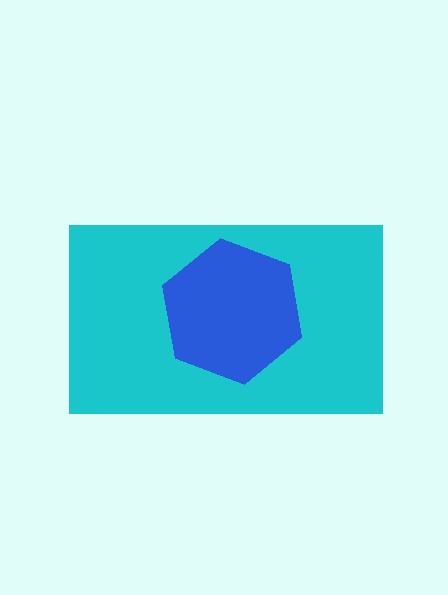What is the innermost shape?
The blue hexagon.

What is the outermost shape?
The cyan rectangle.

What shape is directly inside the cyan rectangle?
The blue hexagon.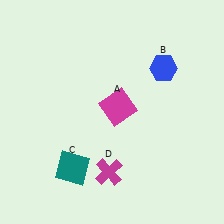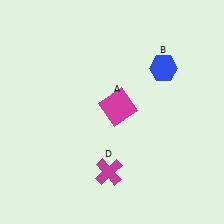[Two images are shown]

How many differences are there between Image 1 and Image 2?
There is 1 difference between the two images.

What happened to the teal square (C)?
The teal square (C) was removed in Image 2. It was in the bottom-left area of Image 1.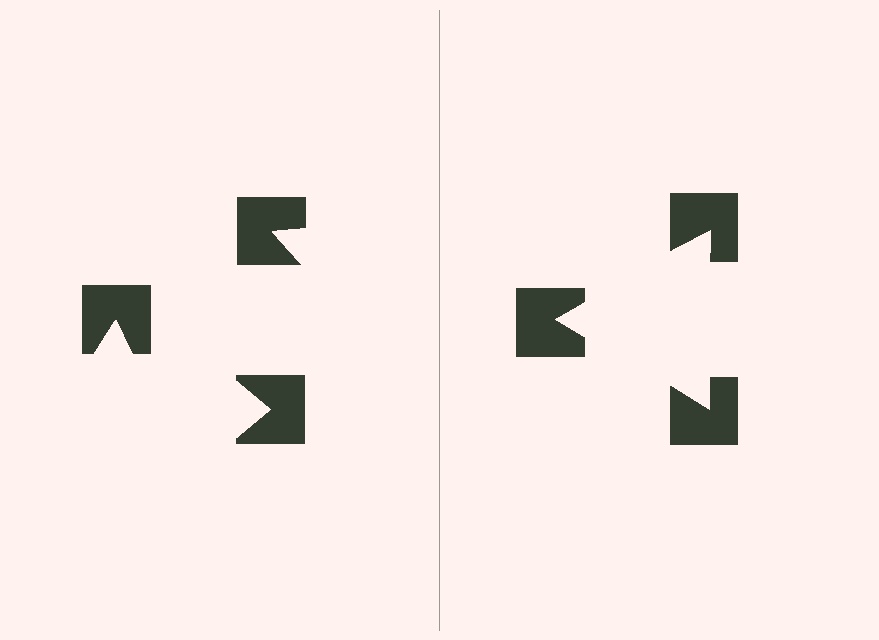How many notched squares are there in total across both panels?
6 — 3 on each side.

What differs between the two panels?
The notched squares are positioned identically on both sides; only the wedge orientations differ. On the right they align to a triangle; on the left they are misaligned.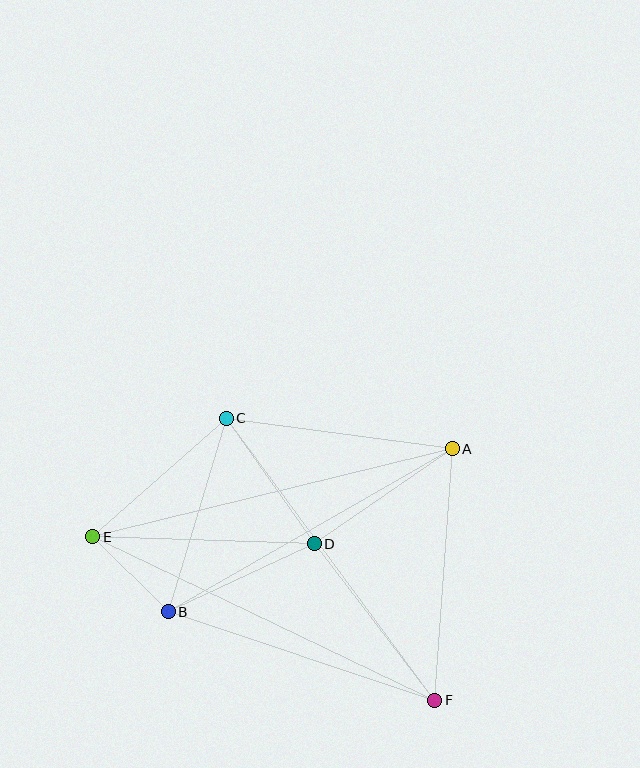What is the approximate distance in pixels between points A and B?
The distance between A and B is approximately 328 pixels.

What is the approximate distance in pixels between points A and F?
The distance between A and F is approximately 252 pixels.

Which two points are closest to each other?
Points B and E are closest to each other.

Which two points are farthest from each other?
Points E and F are farthest from each other.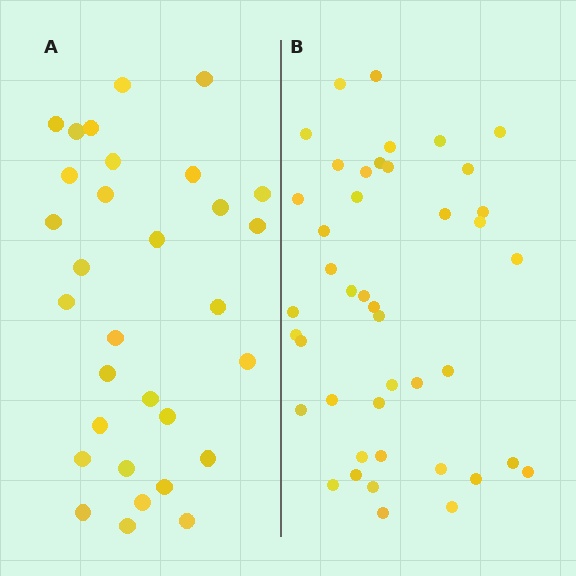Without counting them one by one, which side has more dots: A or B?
Region B (the right region) has more dots.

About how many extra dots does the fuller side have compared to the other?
Region B has roughly 12 or so more dots than region A.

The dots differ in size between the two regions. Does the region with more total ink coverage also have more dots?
No. Region A has more total ink coverage because its dots are larger, but region B actually contains more individual dots. Total area can be misleading — the number of items is what matters here.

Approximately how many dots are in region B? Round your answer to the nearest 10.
About 40 dots. (The exact count is 43, which rounds to 40.)